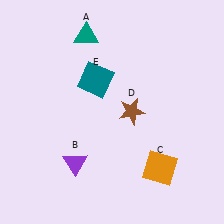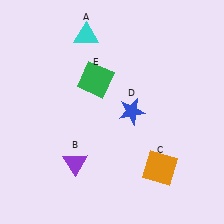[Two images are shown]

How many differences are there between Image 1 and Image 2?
There are 3 differences between the two images.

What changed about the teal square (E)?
In Image 1, E is teal. In Image 2, it changed to green.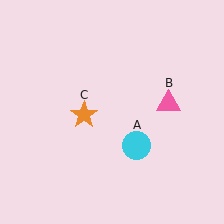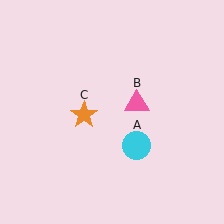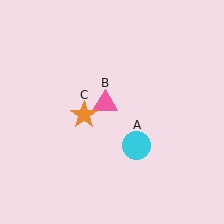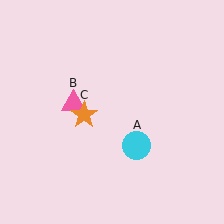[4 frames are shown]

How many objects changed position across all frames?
1 object changed position: pink triangle (object B).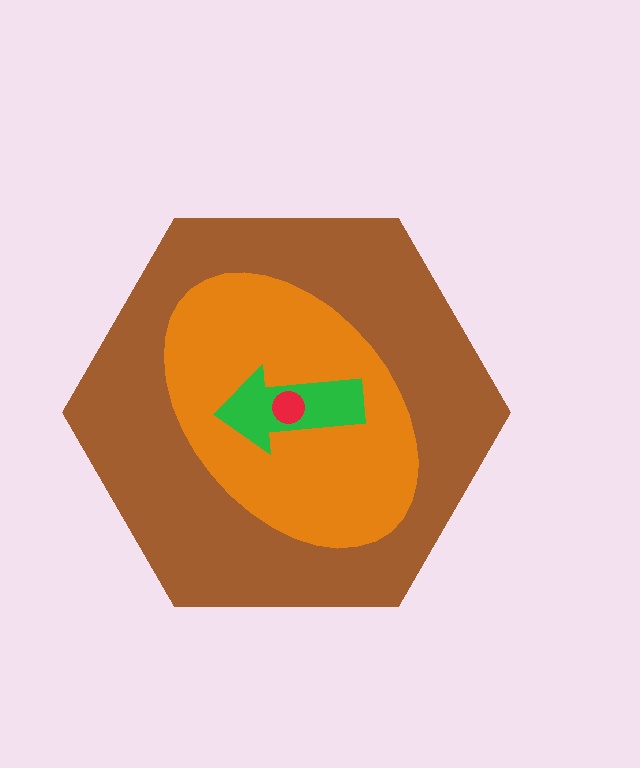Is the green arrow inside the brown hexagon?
Yes.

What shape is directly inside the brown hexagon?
The orange ellipse.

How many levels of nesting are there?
4.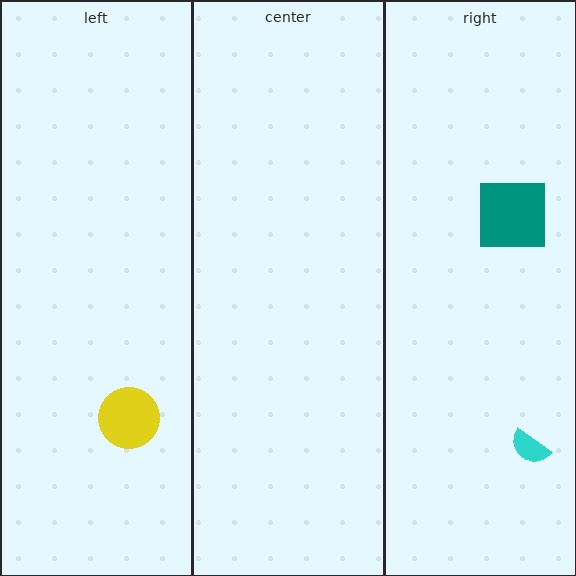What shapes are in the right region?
The teal square, the cyan semicircle.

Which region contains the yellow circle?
The left region.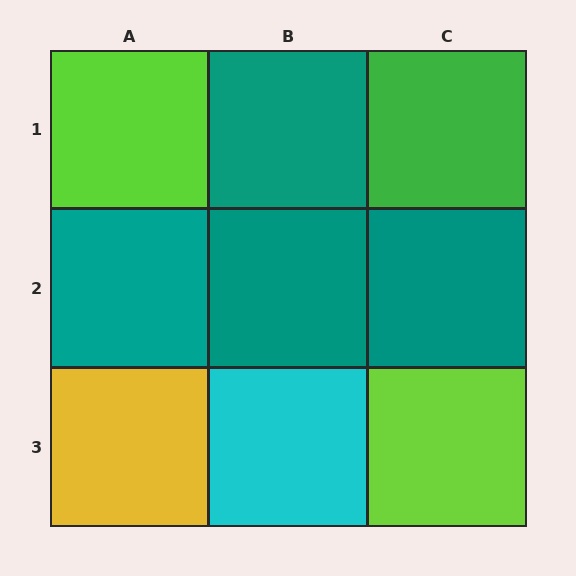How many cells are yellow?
1 cell is yellow.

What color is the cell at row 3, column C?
Lime.